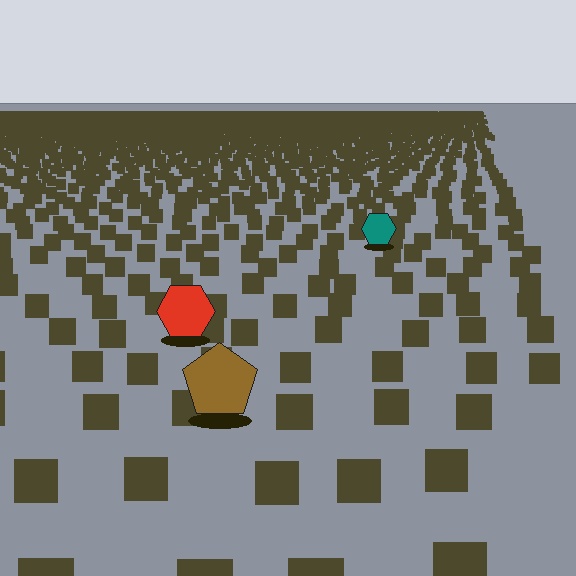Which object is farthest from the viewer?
The teal hexagon is farthest from the viewer. It appears smaller and the ground texture around it is denser.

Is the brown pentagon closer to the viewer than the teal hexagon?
Yes. The brown pentagon is closer — you can tell from the texture gradient: the ground texture is coarser near it.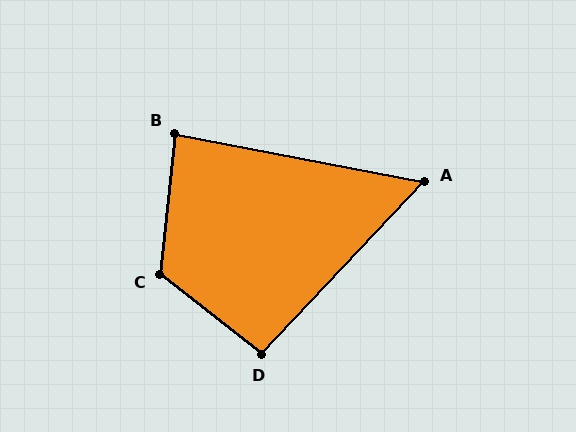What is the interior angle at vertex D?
Approximately 95 degrees (obtuse).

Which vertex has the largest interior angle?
C, at approximately 122 degrees.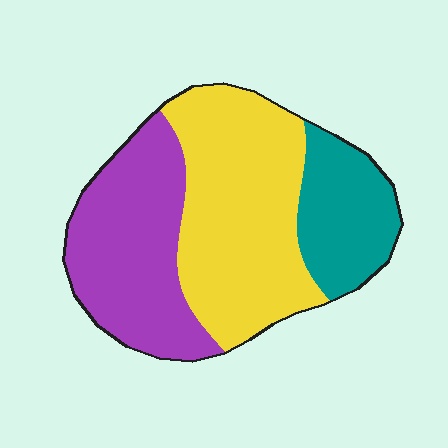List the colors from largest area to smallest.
From largest to smallest: yellow, purple, teal.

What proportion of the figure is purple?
Purple takes up between a third and a half of the figure.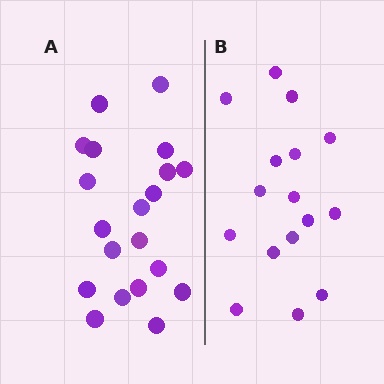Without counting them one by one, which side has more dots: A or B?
Region A (the left region) has more dots.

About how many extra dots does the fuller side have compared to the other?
Region A has about 4 more dots than region B.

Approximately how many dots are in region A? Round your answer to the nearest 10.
About 20 dots.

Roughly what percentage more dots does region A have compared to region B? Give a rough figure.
About 25% more.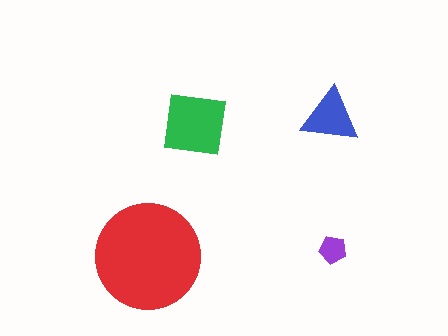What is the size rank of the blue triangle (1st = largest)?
3rd.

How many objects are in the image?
There are 4 objects in the image.